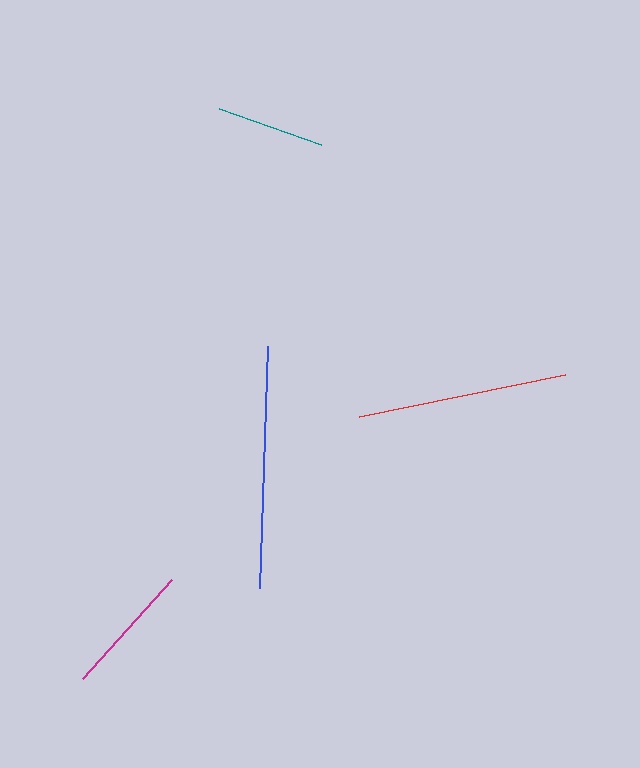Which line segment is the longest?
The blue line is the longest at approximately 242 pixels.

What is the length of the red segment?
The red segment is approximately 210 pixels long.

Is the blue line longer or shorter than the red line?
The blue line is longer than the red line.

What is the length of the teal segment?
The teal segment is approximately 109 pixels long.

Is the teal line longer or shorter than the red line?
The red line is longer than the teal line.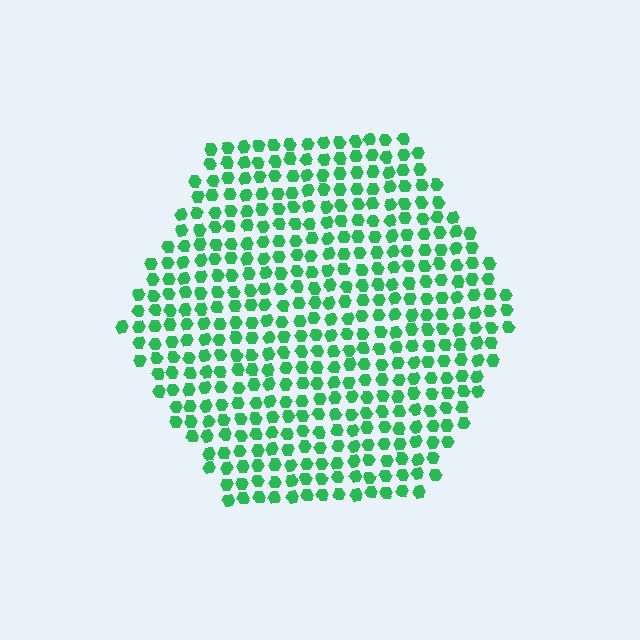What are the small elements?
The small elements are hexagons.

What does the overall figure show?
The overall figure shows a hexagon.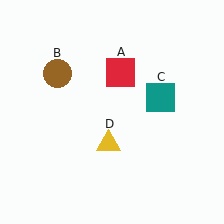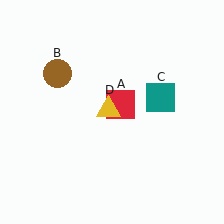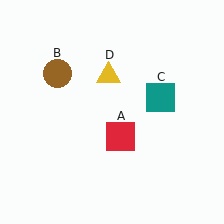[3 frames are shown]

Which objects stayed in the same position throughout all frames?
Brown circle (object B) and teal square (object C) remained stationary.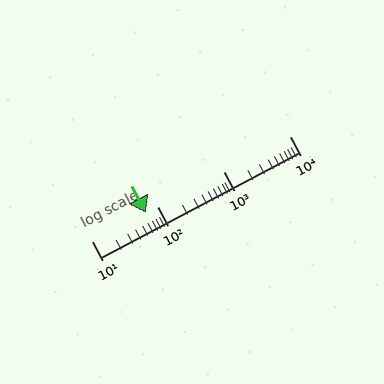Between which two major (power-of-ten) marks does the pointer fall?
The pointer is between 10 and 100.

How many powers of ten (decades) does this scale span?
The scale spans 3 decades, from 10 to 10000.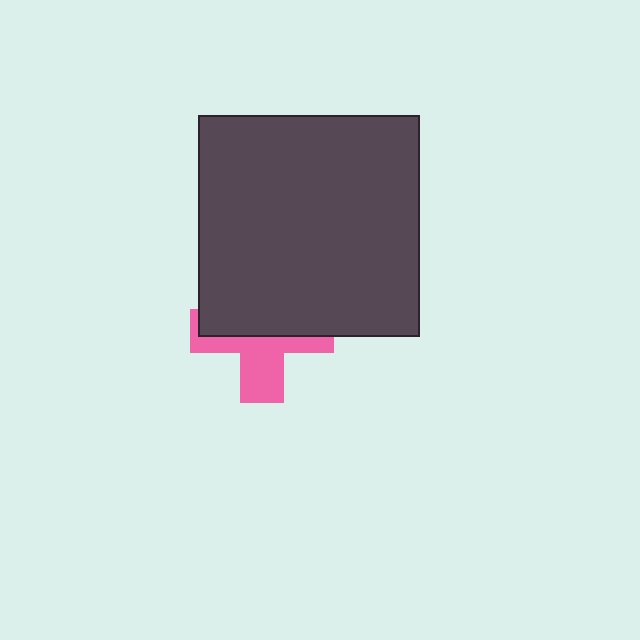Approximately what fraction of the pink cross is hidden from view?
Roughly 56% of the pink cross is hidden behind the dark gray square.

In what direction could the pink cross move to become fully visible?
The pink cross could move down. That would shift it out from behind the dark gray square entirely.